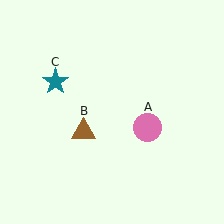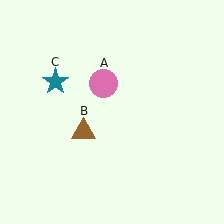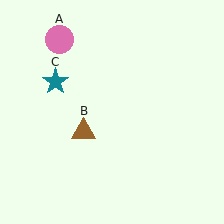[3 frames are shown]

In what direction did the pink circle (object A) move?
The pink circle (object A) moved up and to the left.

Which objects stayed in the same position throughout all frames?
Brown triangle (object B) and teal star (object C) remained stationary.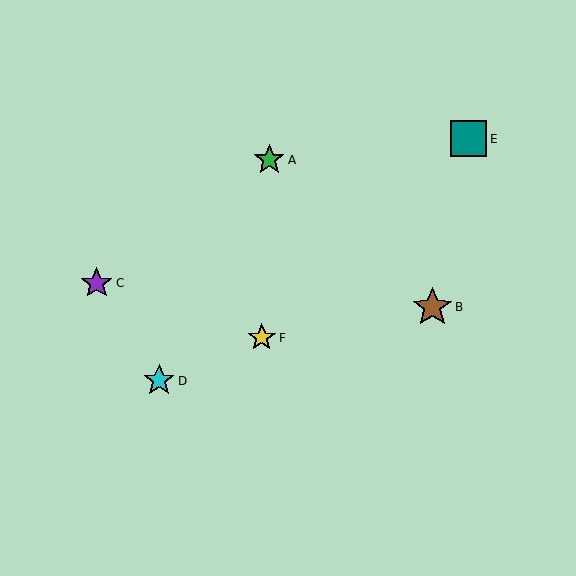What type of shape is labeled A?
Shape A is a green star.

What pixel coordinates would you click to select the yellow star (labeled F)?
Click at (262, 338) to select the yellow star F.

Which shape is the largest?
The brown star (labeled B) is the largest.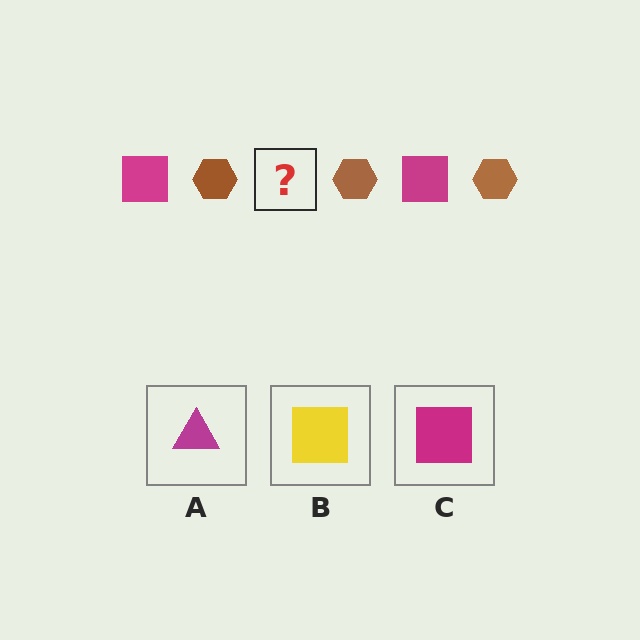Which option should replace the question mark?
Option C.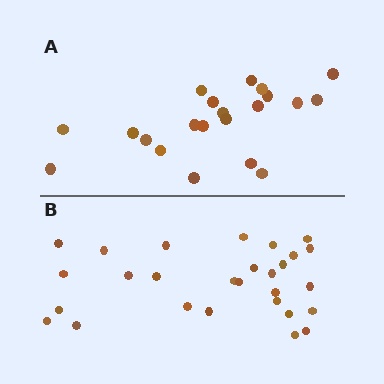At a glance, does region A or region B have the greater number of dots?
Region B (the bottom region) has more dots.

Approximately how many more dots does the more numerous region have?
Region B has roughly 8 or so more dots than region A.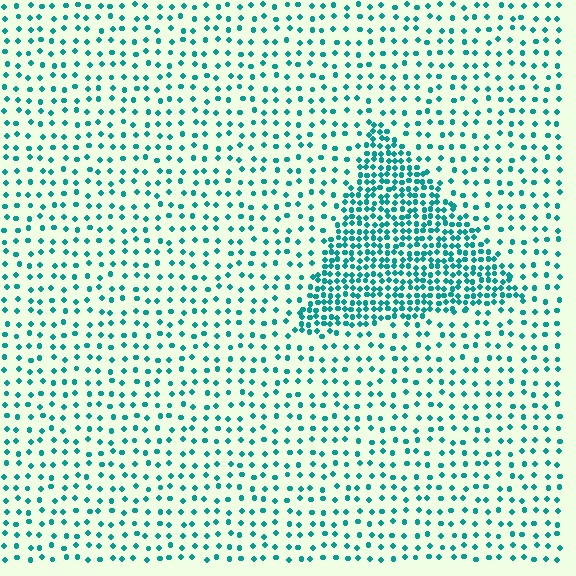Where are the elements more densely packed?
The elements are more densely packed inside the triangle boundary.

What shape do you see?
I see a triangle.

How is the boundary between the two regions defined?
The boundary is defined by a change in element density (approximately 2.7x ratio). All elements are the same color, size, and shape.